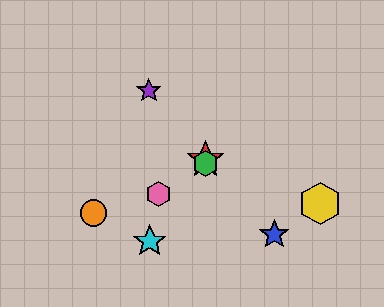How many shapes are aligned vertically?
2 shapes (the red star, the green hexagon) are aligned vertically.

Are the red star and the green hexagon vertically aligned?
Yes, both are at x≈205.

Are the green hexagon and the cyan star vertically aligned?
No, the green hexagon is at x≈205 and the cyan star is at x≈150.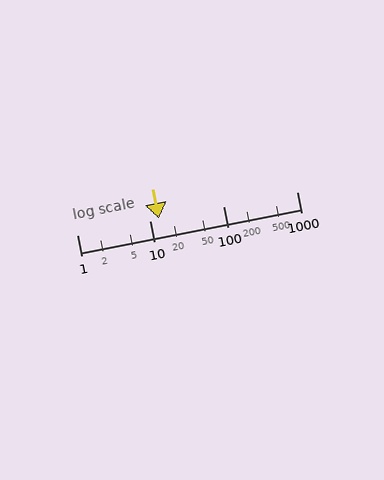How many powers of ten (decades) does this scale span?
The scale spans 3 decades, from 1 to 1000.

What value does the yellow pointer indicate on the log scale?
The pointer indicates approximately 13.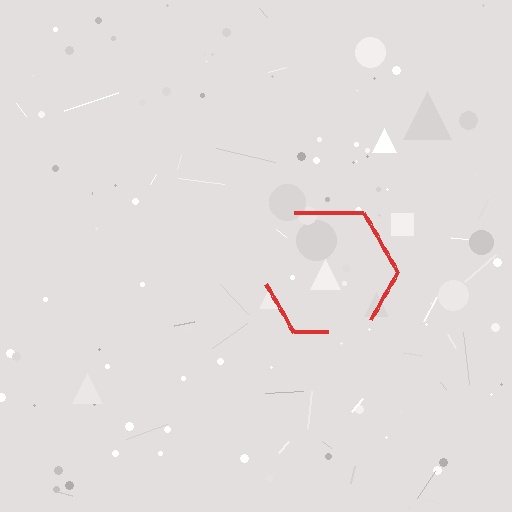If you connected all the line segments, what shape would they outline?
They would outline a hexagon.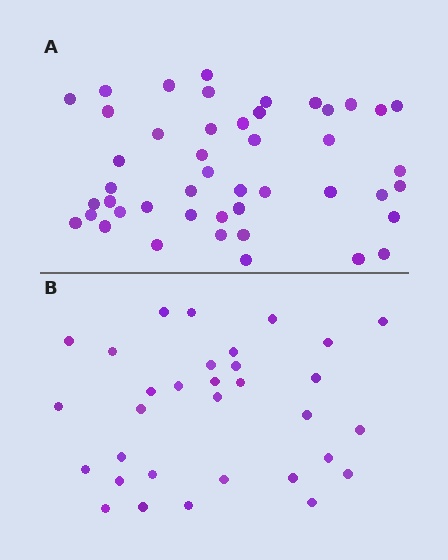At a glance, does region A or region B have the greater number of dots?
Region A (the top region) has more dots.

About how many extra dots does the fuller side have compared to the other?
Region A has approximately 15 more dots than region B.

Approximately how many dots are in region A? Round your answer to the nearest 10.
About 50 dots. (The exact count is 46, which rounds to 50.)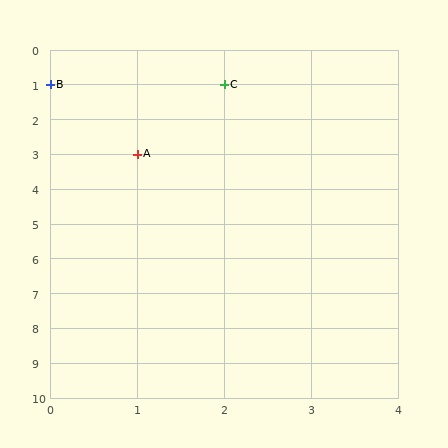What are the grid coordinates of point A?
Point A is at grid coordinates (1, 3).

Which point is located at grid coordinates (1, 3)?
Point A is at (1, 3).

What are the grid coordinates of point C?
Point C is at grid coordinates (2, 1).